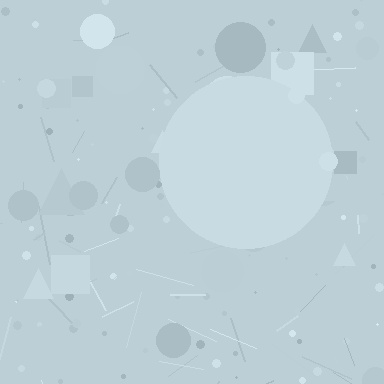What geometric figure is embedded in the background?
A circle is embedded in the background.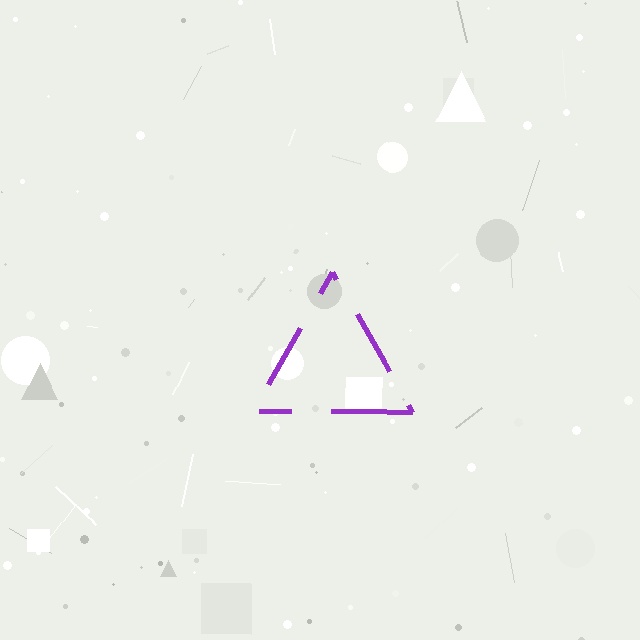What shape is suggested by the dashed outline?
The dashed outline suggests a triangle.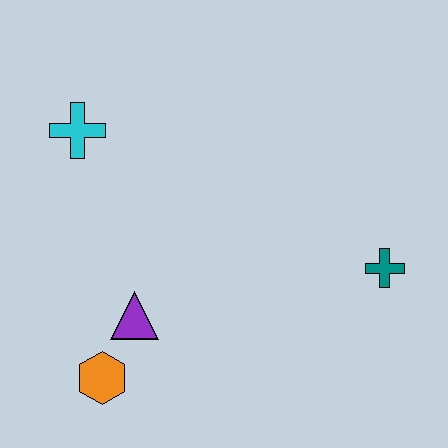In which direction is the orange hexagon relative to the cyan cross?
The orange hexagon is below the cyan cross.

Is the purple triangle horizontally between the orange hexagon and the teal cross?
Yes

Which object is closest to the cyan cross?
The purple triangle is closest to the cyan cross.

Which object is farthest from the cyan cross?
The teal cross is farthest from the cyan cross.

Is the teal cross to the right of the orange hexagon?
Yes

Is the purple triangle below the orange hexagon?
No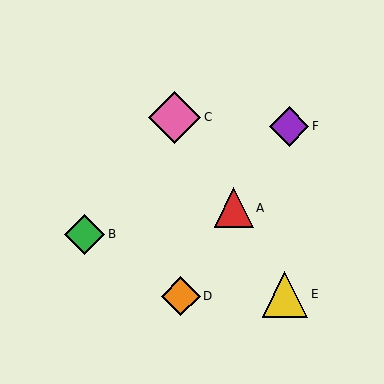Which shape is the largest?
The pink diamond (labeled C) is the largest.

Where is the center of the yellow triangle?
The center of the yellow triangle is at (285, 294).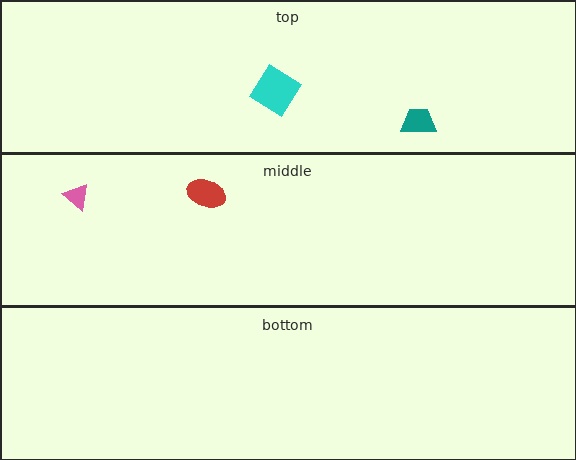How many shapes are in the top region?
2.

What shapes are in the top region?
The cyan diamond, the teal trapezoid.